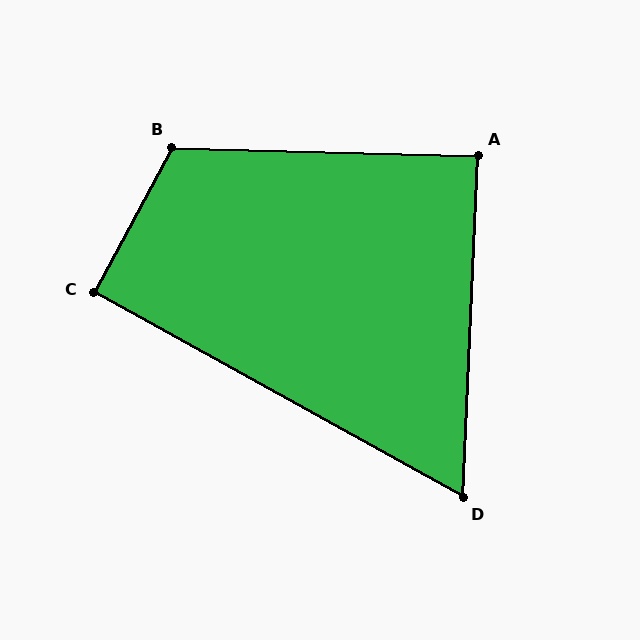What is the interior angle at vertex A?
Approximately 89 degrees (approximately right).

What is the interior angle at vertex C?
Approximately 91 degrees (approximately right).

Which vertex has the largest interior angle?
B, at approximately 116 degrees.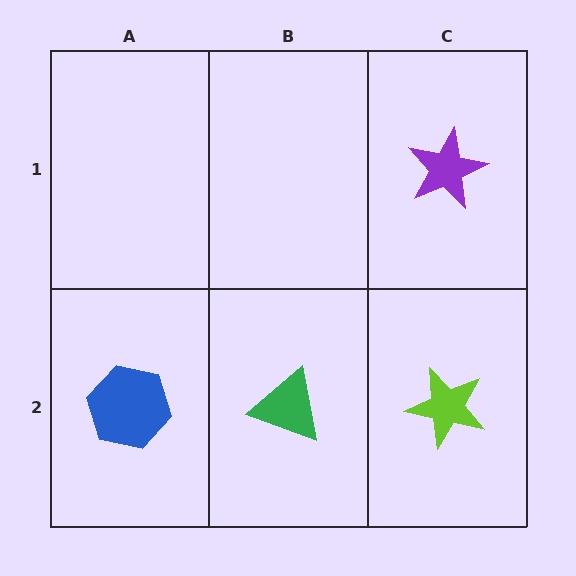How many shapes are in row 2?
3 shapes.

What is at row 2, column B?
A green triangle.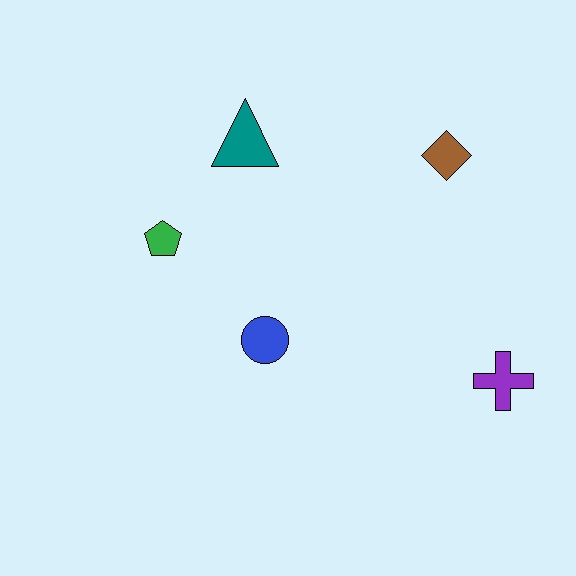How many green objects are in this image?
There is 1 green object.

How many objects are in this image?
There are 5 objects.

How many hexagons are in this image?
There are no hexagons.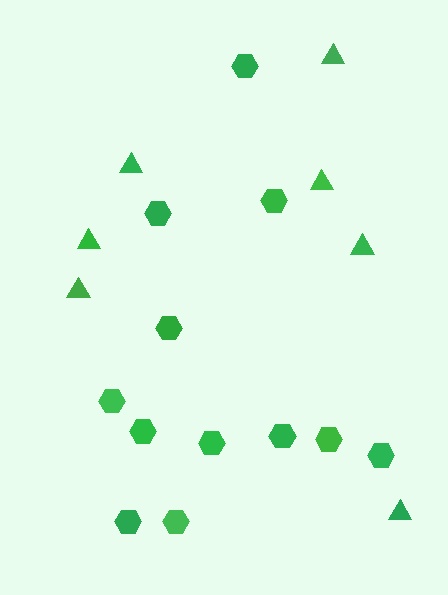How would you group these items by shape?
There are 2 groups: one group of hexagons (12) and one group of triangles (7).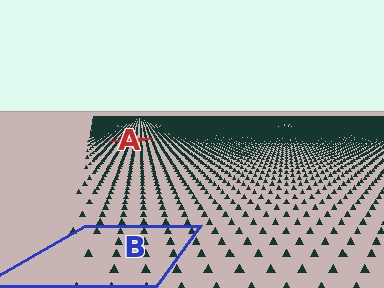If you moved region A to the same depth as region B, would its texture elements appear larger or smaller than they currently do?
They would appear larger. At a closer depth, the same texture elements are projected at a bigger on-screen size.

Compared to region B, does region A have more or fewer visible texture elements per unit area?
Region A has more texture elements per unit area — they are packed more densely because it is farther away.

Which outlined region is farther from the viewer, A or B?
Region A is farther from the viewer — the texture elements inside it appear smaller and more densely packed.